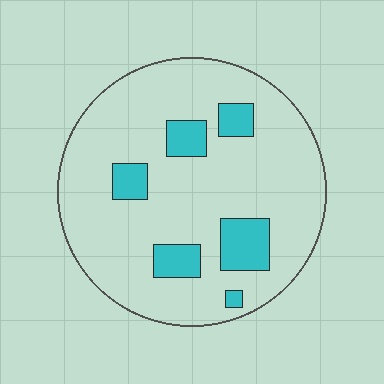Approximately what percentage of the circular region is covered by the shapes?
Approximately 15%.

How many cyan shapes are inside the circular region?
6.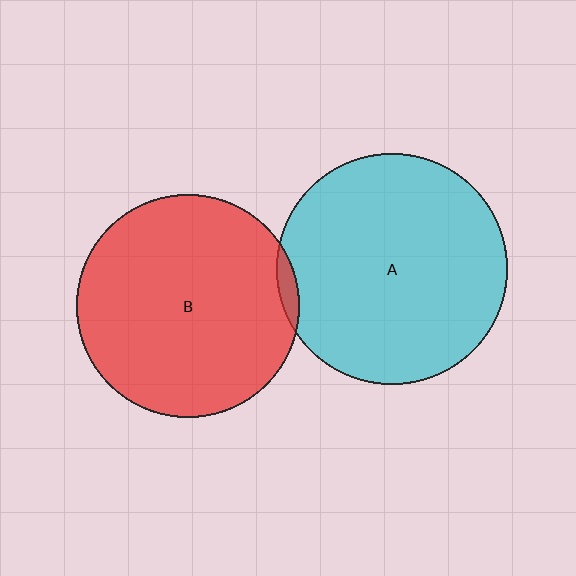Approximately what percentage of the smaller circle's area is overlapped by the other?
Approximately 5%.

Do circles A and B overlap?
Yes.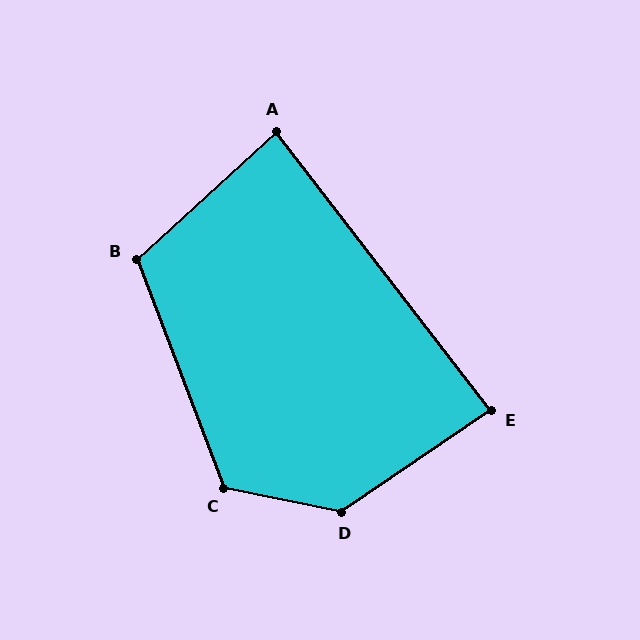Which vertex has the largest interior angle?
D, at approximately 134 degrees.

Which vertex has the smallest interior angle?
A, at approximately 85 degrees.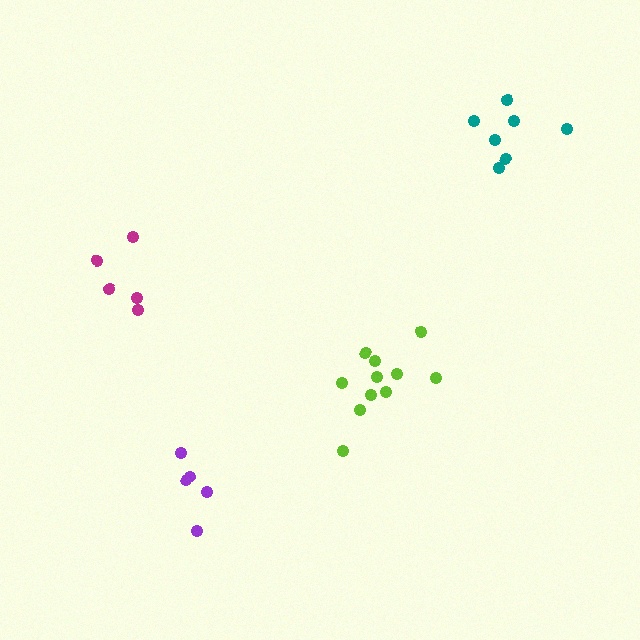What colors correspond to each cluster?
The clusters are colored: magenta, lime, teal, purple.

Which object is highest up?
The teal cluster is topmost.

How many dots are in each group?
Group 1: 5 dots, Group 2: 11 dots, Group 3: 7 dots, Group 4: 5 dots (28 total).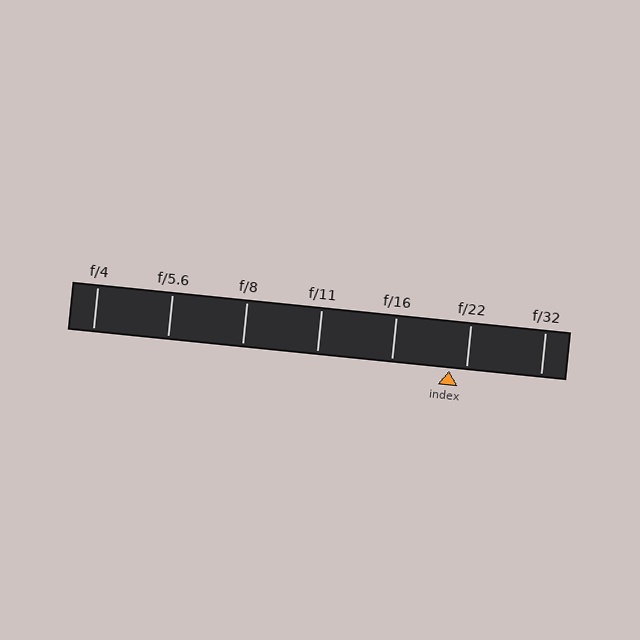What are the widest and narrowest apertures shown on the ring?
The widest aperture shown is f/4 and the narrowest is f/32.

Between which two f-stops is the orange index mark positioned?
The index mark is between f/16 and f/22.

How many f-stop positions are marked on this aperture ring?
There are 7 f-stop positions marked.